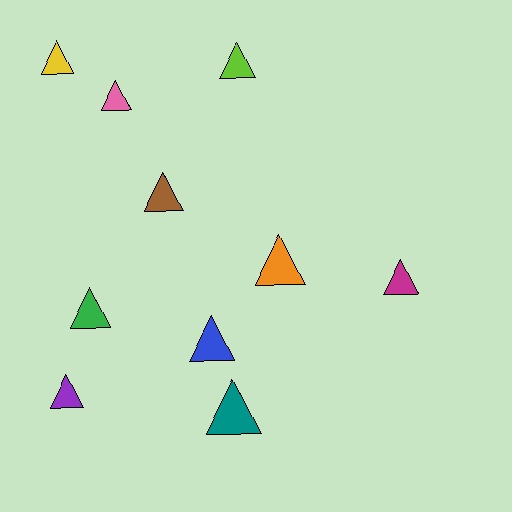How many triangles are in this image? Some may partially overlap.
There are 10 triangles.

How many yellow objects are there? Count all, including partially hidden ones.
There is 1 yellow object.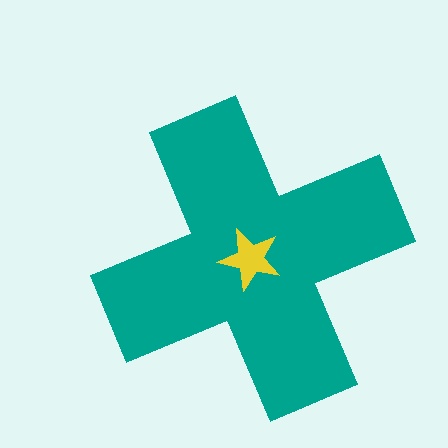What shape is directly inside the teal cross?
The yellow star.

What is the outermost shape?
The teal cross.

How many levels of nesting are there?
2.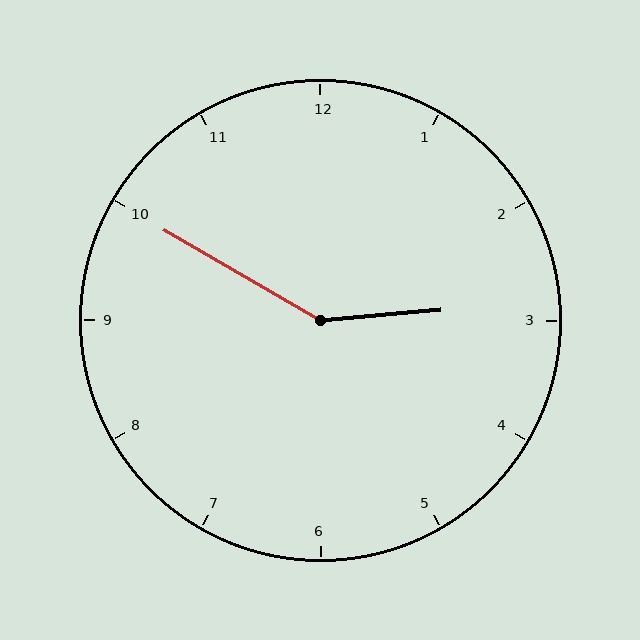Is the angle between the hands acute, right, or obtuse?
It is obtuse.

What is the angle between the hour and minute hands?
Approximately 145 degrees.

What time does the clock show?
2:50.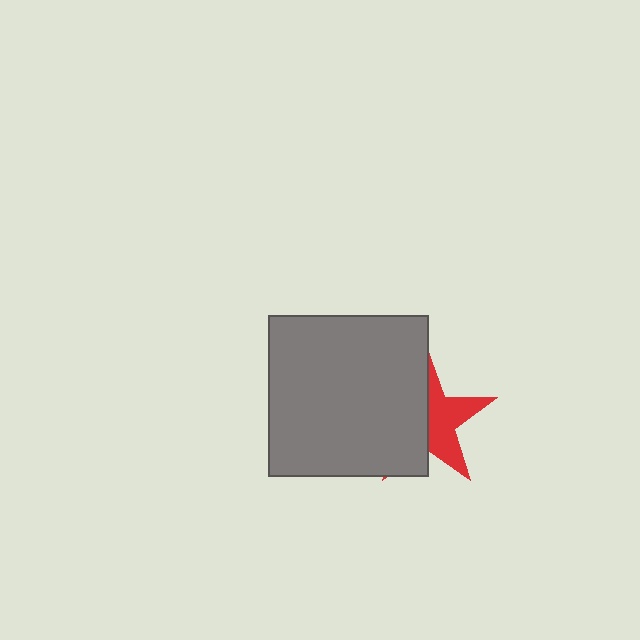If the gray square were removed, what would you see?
You would see the complete red star.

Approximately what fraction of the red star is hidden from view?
Roughly 54% of the red star is hidden behind the gray square.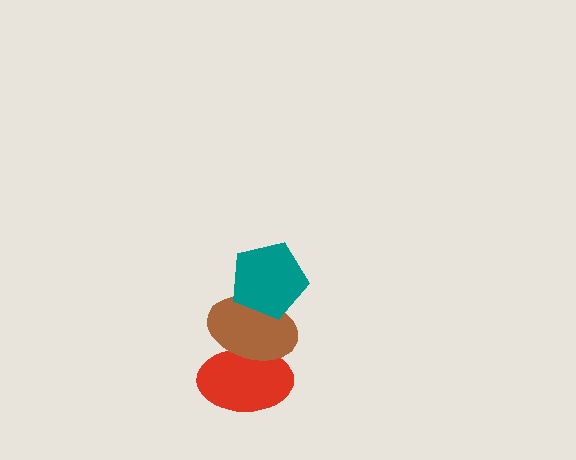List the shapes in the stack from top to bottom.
From top to bottom: the teal pentagon, the brown ellipse, the red ellipse.